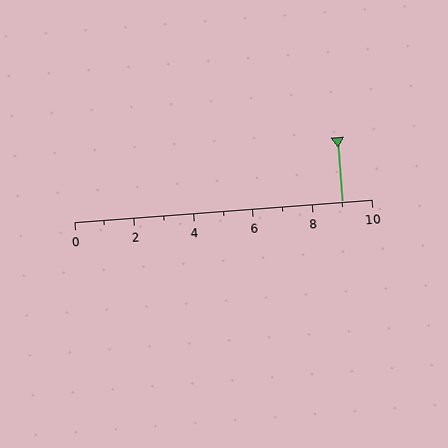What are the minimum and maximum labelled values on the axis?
The axis runs from 0 to 10.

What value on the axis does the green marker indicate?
The marker indicates approximately 9.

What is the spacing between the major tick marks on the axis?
The major ticks are spaced 2 apart.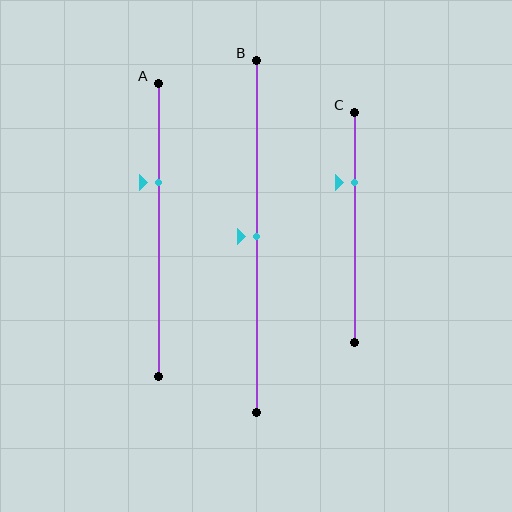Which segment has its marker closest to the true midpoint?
Segment B has its marker closest to the true midpoint.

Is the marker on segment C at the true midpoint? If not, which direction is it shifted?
No, the marker on segment C is shifted upward by about 19% of the segment length.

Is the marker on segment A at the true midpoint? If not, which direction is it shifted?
No, the marker on segment A is shifted upward by about 16% of the segment length.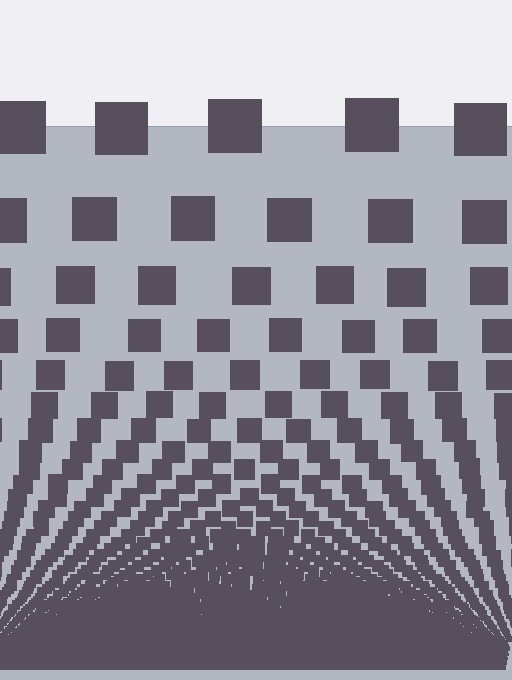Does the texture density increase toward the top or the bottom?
Density increases toward the bottom.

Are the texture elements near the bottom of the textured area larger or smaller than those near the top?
Smaller. The gradient is inverted — elements near the bottom are smaller and denser.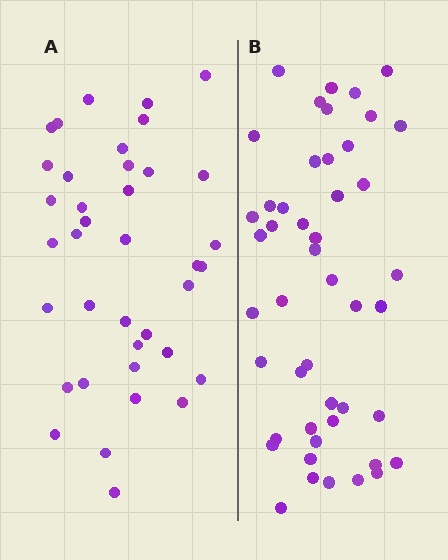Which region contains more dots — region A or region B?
Region B (the right region) has more dots.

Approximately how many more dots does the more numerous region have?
Region B has roughly 8 or so more dots than region A.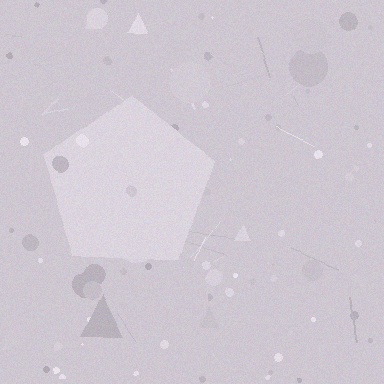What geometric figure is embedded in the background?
A pentagon is embedded in the background.